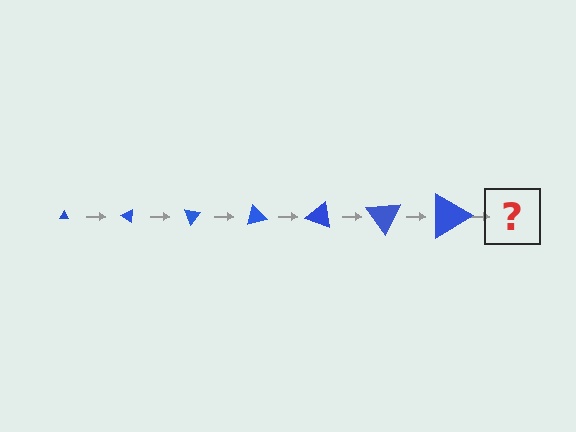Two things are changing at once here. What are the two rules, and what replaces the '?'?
The two rules are that the triangle grows larger each step and it rotates 35 degrees each step. The '?' should be a triangle, larger than the previous one and rotated 245 degrees from the start.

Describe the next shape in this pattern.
It should be a triangle, larger than the previous one and rotated 245 degrees from the start.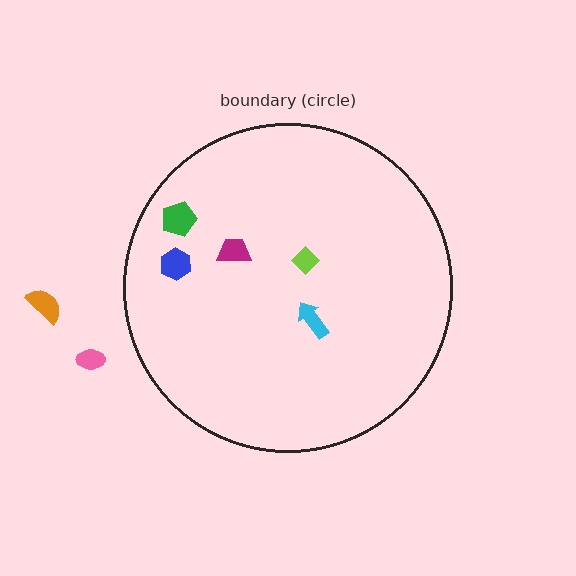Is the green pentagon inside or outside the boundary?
Inside.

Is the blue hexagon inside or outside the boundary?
Inside.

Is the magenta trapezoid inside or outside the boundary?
Inside.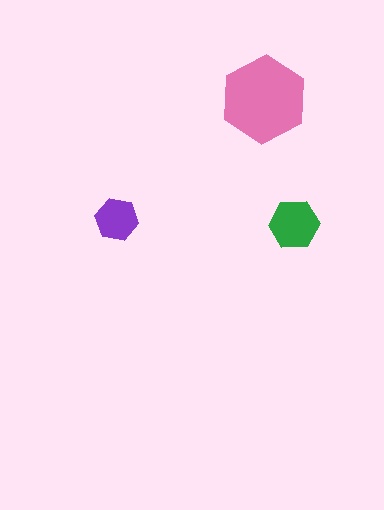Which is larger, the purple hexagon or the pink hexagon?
The pink one.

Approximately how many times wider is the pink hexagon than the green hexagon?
About 1.5 times wider.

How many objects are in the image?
There are 3 objects in the image.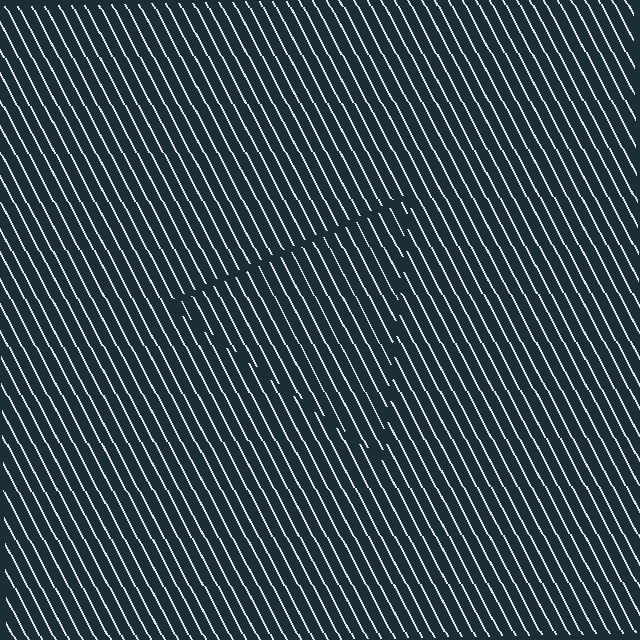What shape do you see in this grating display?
An illusory triangle. The interior of the shape contains the same grating, shifted by half a period — the contour is defined by the phase discontinuity where line-ends from the inner and outer gratings abut.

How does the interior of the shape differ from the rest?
The interior of the shape contains the same grating, shifted by half a period — the contour is defined by the phase discontinuity where line-ends from the inner and outer gratings abut.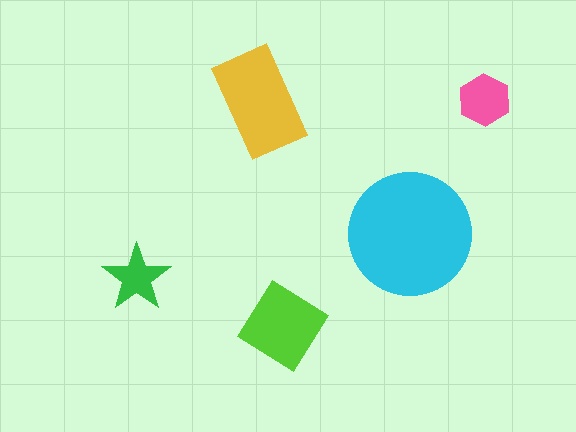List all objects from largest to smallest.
The cyan circle, the yellow rectangle, the lime diamond, the pink hexagon, the green star.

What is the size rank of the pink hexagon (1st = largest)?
4th.